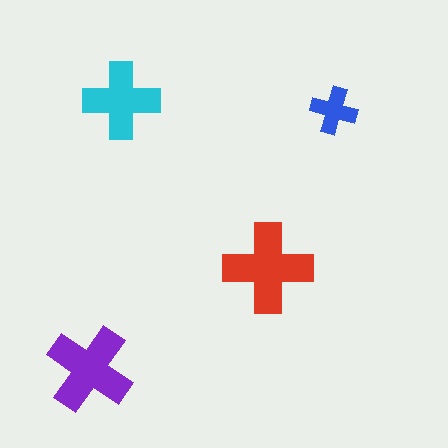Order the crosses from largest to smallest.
the red one, the purple one, the cyan one, the blue one.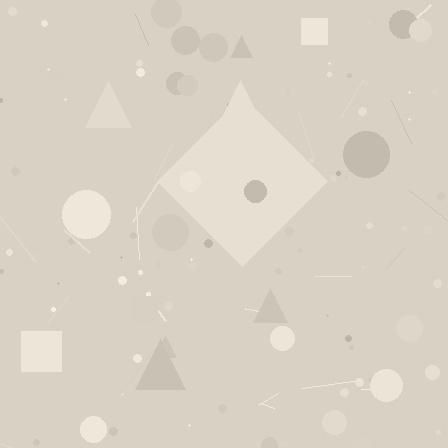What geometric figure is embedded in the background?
A diamond is embedded in the background.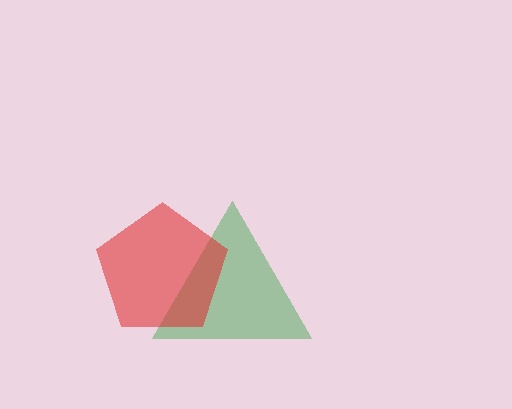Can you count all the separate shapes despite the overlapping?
Yes, there are 2 separate shapes.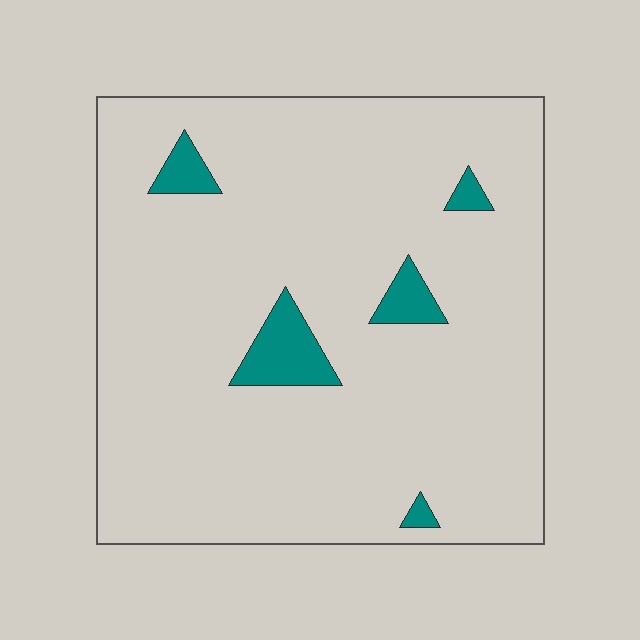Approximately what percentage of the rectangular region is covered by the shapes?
Approximately 5%.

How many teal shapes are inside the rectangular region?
5.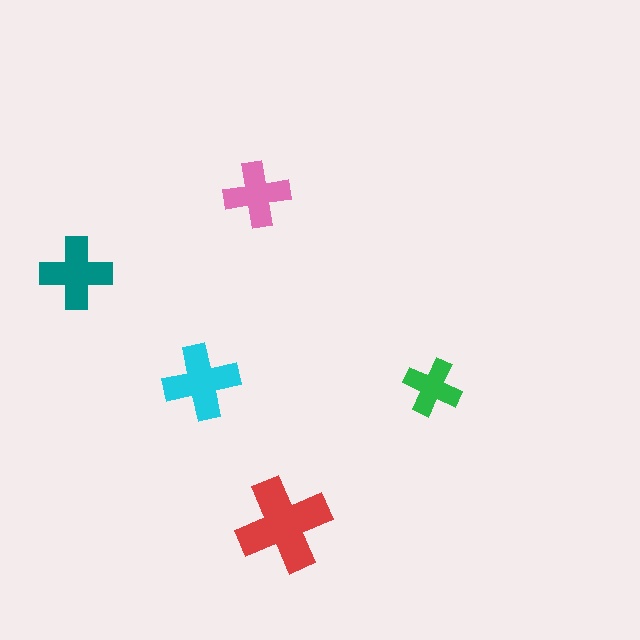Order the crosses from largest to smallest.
the red one, the cyan one, the teal one, the pink one, the green one.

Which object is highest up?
The pink cross is topmost.